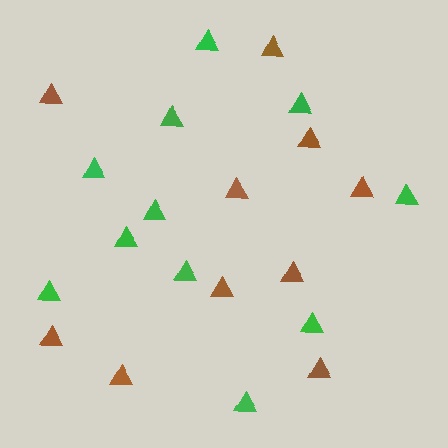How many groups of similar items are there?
There are 2 groups: one group of green triangles (11) and one group of brown triangles (10).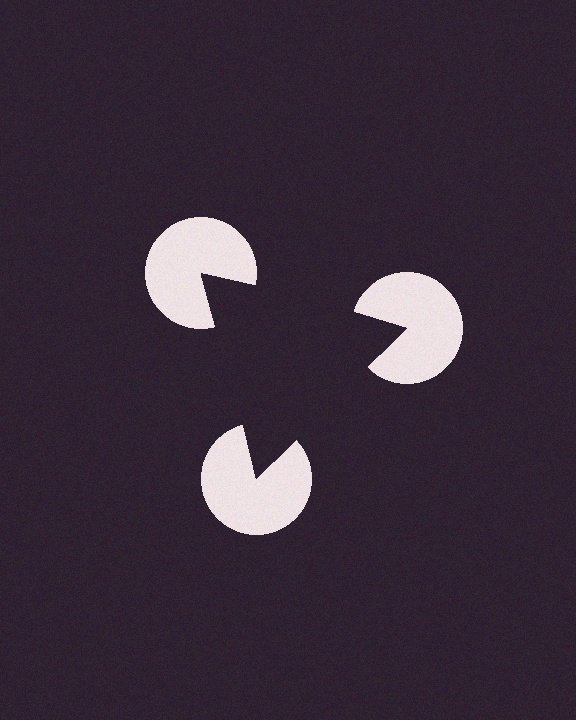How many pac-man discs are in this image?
There are 3 — one at each vertex of the illusory triangle.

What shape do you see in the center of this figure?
An illusory triangle — its edges are inferred from the aligned wedge cuts in the pac-man discs, not physically drawn.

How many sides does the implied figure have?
3 sides.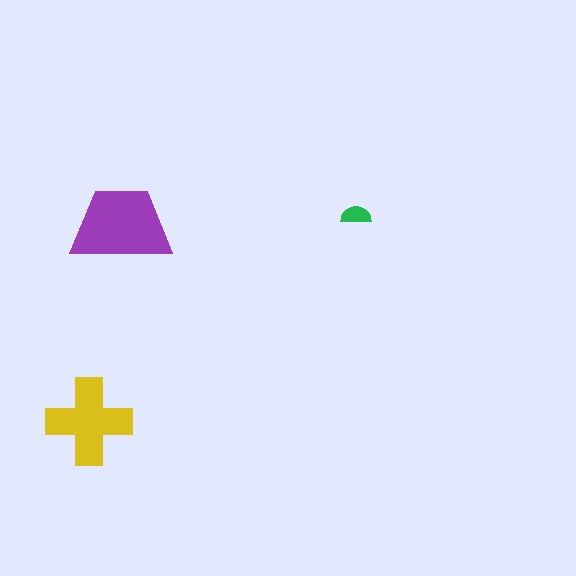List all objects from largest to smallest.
The purple trapezoid, the yellow cross, the green semicircle.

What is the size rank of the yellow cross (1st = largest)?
2nd.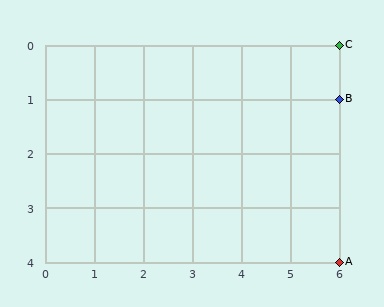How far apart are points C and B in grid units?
Points C and B are 1 row apart.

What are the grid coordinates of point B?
Point B is at grid coordinates (6, 1).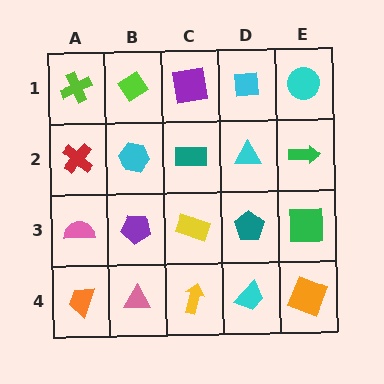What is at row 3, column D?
A teal pentagon.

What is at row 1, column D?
A cyan square.